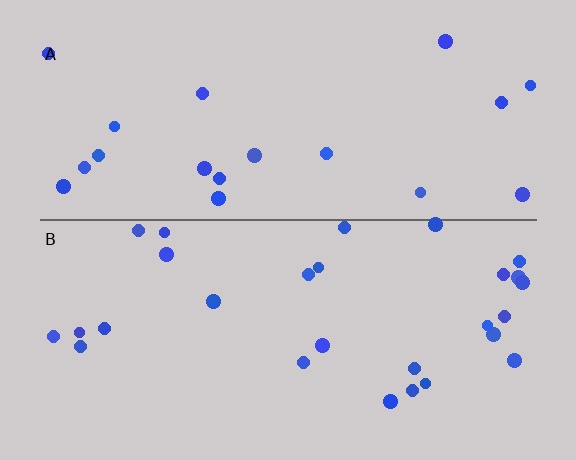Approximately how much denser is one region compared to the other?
Approximately 1.5× — region B over region A.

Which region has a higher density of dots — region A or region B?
B (the bottom).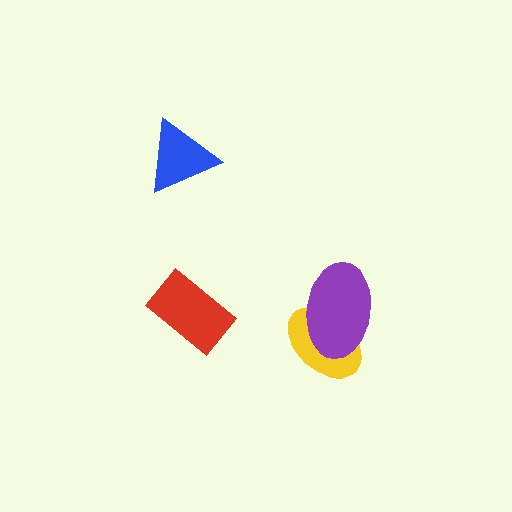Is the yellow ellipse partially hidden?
Yes, it is partially covered by another shape.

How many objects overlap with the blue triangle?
0 objects overlap with the blue triangle.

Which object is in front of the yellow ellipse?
The purple ellipse is in front of the yellow ellipse.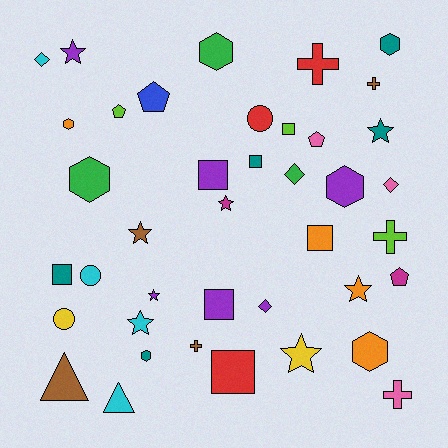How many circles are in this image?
There are 3 circles.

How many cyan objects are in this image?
There are 4 cyan objects.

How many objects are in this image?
There are 40 objects.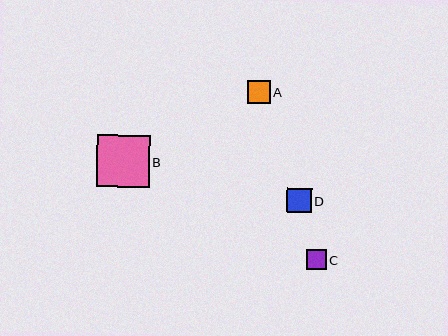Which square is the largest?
Square B is the largest with a size of approximately 53 pixels.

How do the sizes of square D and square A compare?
Square D and square A are approximately the same size.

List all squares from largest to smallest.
From largest to smallest: B, D, A, C.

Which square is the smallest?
Square C is the smallest with a size of approximately 20 pixels.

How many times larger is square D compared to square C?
Square D is approximately 1.2 times the size of square C.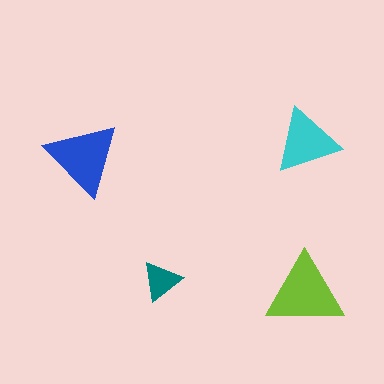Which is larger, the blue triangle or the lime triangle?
The lime one.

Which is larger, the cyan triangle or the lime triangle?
The lime one.